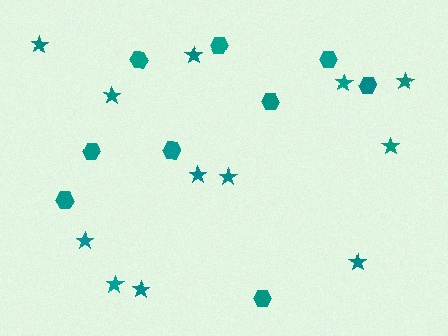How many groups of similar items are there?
There are 2 groups: one group of stars (12) and one group of hexagons (9).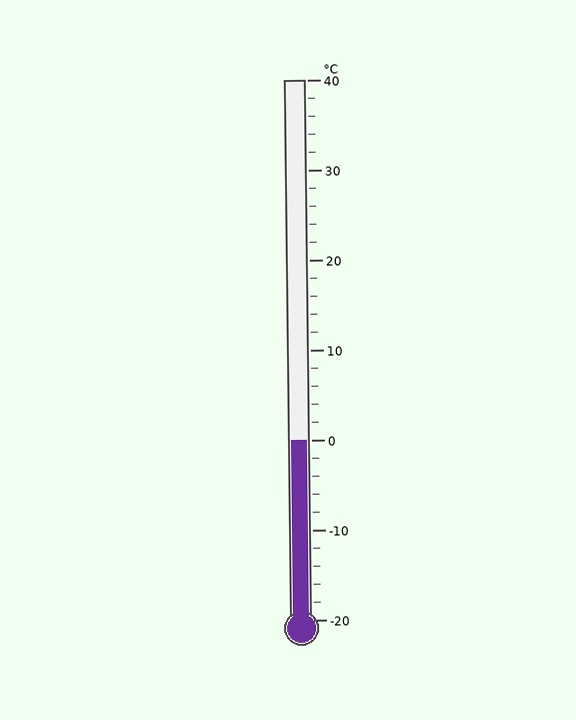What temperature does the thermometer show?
The thermometer shows approximately 0°C.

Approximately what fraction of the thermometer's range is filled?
The thermometer is filled to approximately 35% of its range.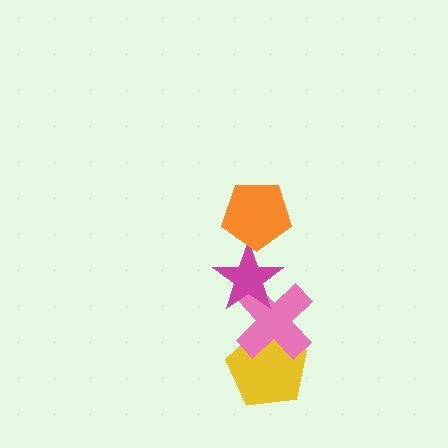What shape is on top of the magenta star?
The orange pentagon is on top of the magenta star.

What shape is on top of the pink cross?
The magenta star is on top of the pink cross.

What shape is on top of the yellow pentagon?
The pink cross is on top of the yellow pentagon.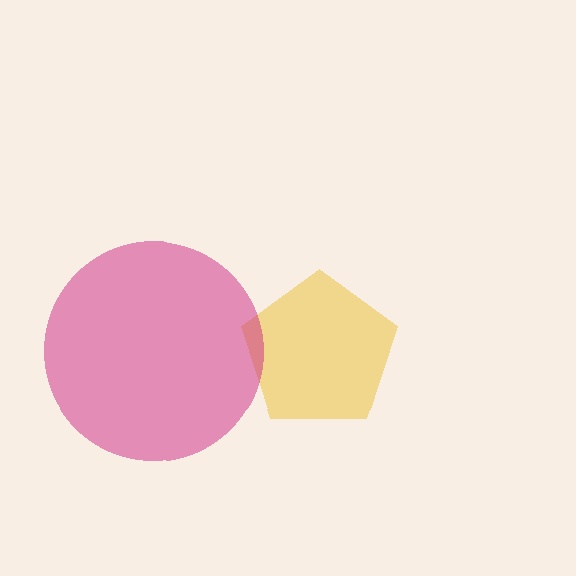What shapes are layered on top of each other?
The layered shapes are: a yellow pentagon, a magenta circle.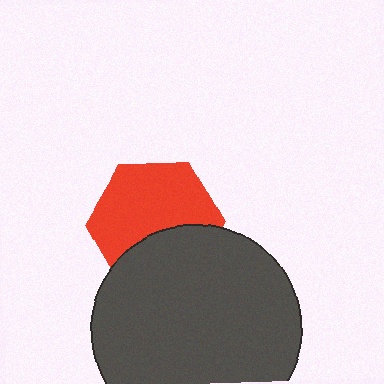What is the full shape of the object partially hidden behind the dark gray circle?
The partially hidden object is a red hexagon.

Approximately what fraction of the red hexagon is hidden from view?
Roughly 37% of the red hexagon is hidden behind the dark gray circle.